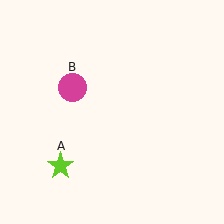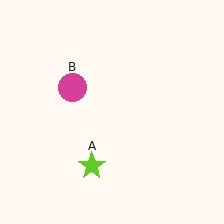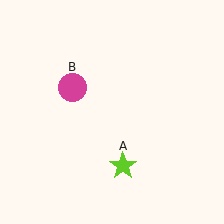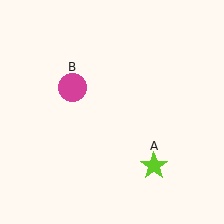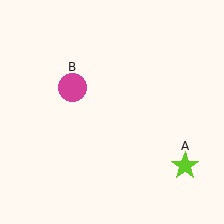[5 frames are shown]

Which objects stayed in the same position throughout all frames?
Magenta circle (object B) remained stationary.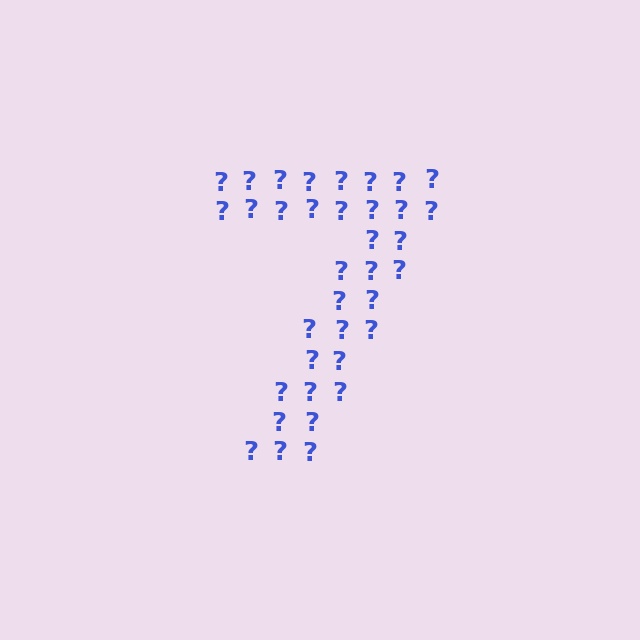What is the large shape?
The large shape is the digit 7.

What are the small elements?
The small elements are question marks.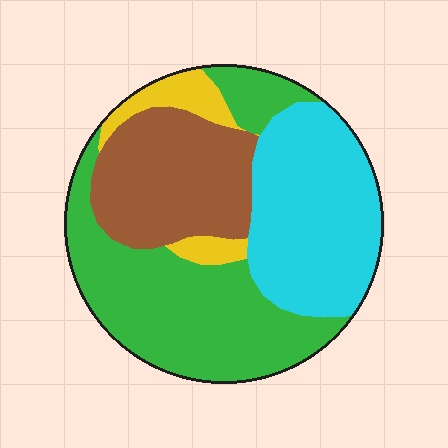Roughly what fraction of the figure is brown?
Brown covers 24% of the figure.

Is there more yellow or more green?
Green.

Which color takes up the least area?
Yellow, at roughly 10%.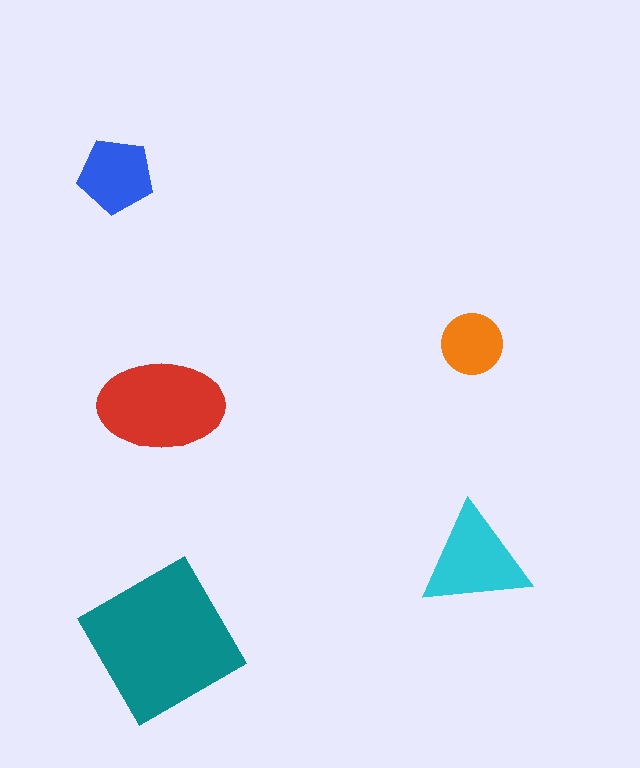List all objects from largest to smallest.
The teal square, the red ellipse, the cyan triangle, the blue pentagon, the orange circle.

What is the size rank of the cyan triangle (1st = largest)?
3rd.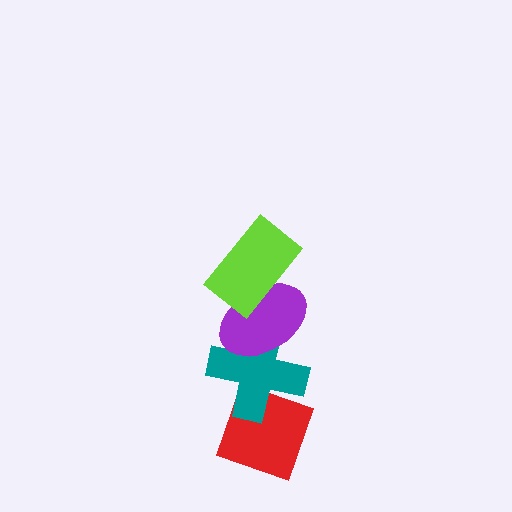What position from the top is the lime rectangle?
The lime rectangle is 1st from the top.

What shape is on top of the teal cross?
The purple ellipse is on top of the teal cross.